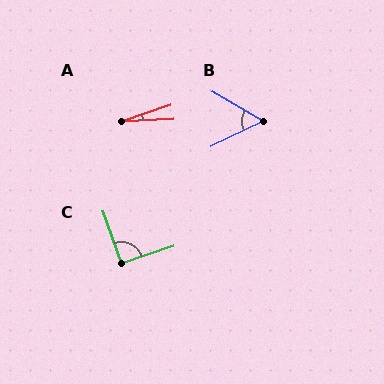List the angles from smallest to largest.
A (15°), B (56°), C (91°).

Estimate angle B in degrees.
Approximately 56 degrees.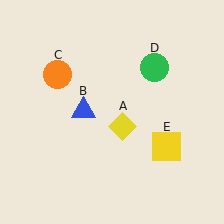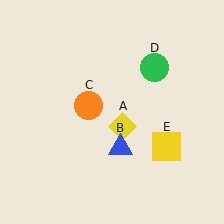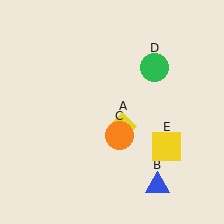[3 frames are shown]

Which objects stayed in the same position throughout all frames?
Yellow diamond (object A) and green circle (object D) and yellow square (object E) remained stationary.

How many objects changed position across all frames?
2 objects changed position: blue triangle (object B), orange circle (object C).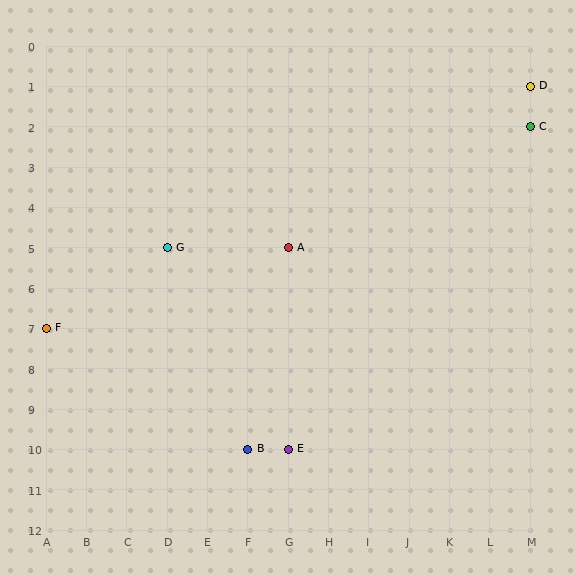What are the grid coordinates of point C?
Point C is at grid coordinates (M, 2).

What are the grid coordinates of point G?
Point G is at grid coordinates (D, 5).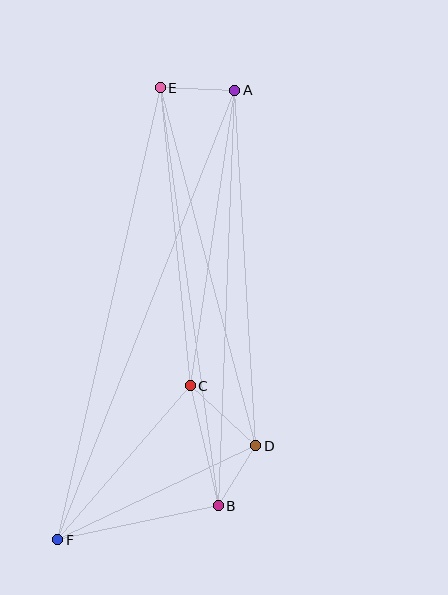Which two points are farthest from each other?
Points A and F are farthest from each other.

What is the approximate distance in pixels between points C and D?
The distance between C and D is approximately 89 pixels.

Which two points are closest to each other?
Points B and D are closest to each other.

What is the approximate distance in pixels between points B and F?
The distance between B and F is approximately 164 pixels.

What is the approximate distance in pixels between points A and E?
The distance between A and E is approximately 75 pixels.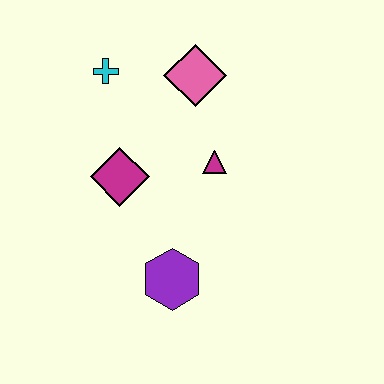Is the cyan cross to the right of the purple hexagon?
No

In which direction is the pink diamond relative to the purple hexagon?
The pink diamond is above the purple hexagon.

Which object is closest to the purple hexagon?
The magenta diamond is closest to the purple hexagon.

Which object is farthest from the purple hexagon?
The cyan cross is farthest from the purple hexagon.